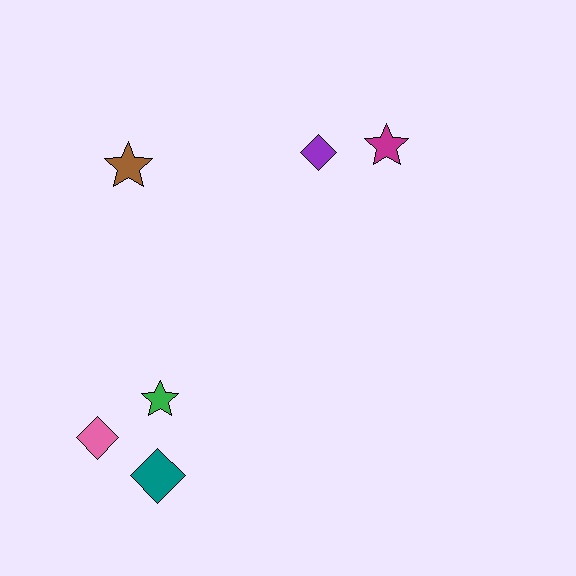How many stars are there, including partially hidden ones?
There are 3 stars.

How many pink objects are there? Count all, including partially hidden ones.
There is 1 pink object.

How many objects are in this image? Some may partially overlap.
There are 6 objects.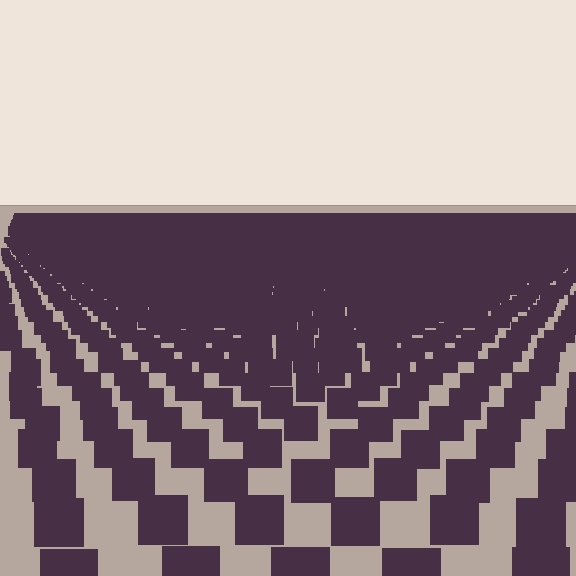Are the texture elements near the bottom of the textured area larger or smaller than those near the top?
Larger. Near the bottom, elements are closer to the viewer and appear at a bigger on-screen size.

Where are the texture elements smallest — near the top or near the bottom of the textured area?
Near the top.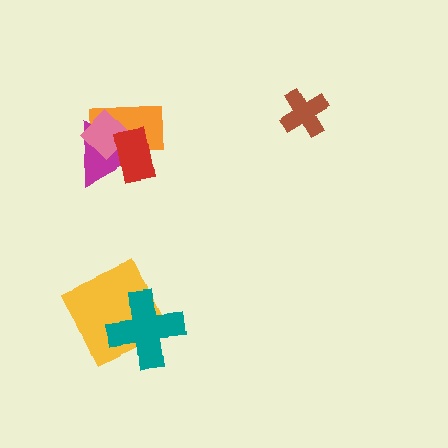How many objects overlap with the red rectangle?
3 objects overlap with the red rectangle.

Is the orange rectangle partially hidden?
Yes, it is partially covered by another shape.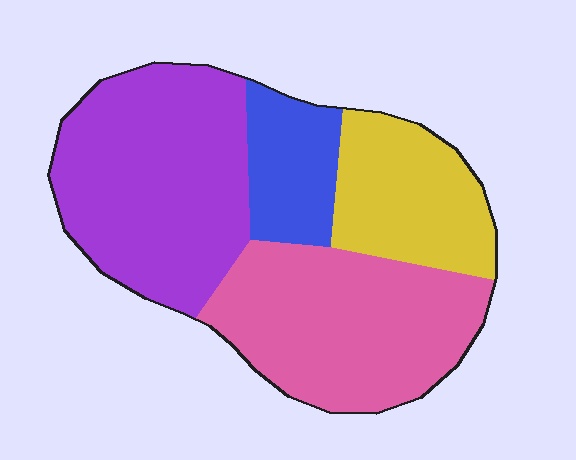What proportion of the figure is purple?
Purple covers 36% of the figure.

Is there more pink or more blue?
Pink.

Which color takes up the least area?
Blue, at roughly 10%.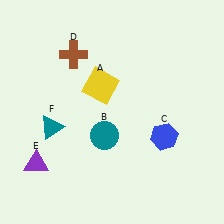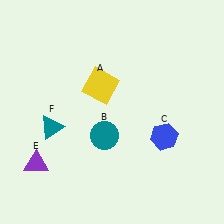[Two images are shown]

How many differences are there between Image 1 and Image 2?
There is 1 difference between the two images.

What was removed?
The brown cross (D) was removed in Image 2.